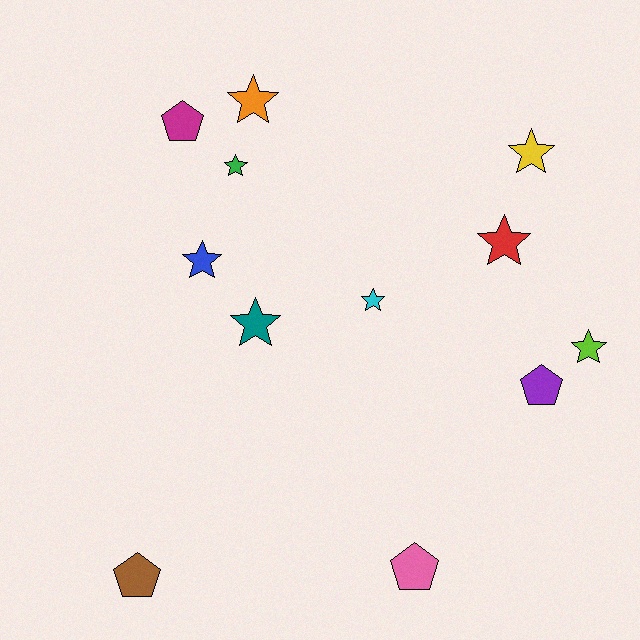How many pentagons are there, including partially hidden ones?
There are 4 pentagons.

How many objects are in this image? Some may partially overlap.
There are 12 objects.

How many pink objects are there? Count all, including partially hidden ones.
There is 1 pink object.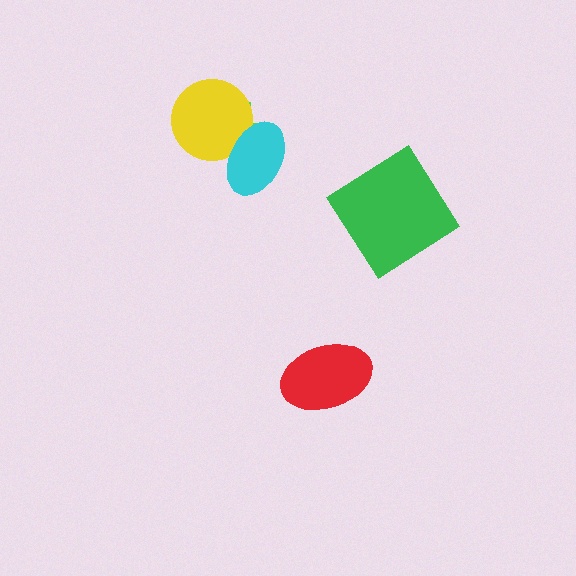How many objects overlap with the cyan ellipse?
2 objects overlap with the cyan ellipse.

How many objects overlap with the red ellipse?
0 objects overlap with the red ellipse.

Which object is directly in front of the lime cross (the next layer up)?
The yellow circle is directly in front of the lime cross.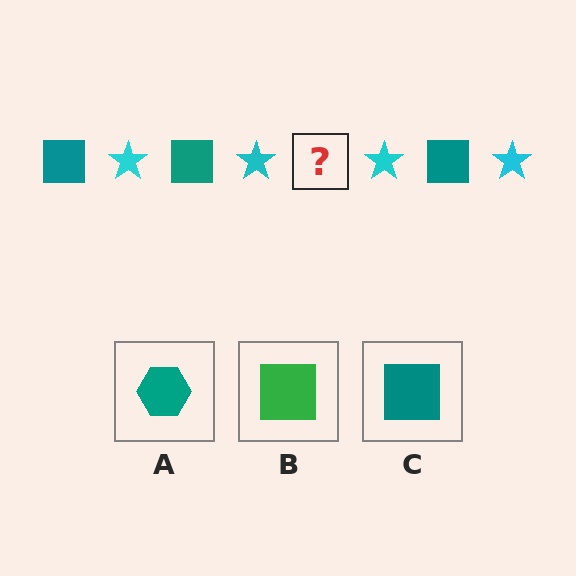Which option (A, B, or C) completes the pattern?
C.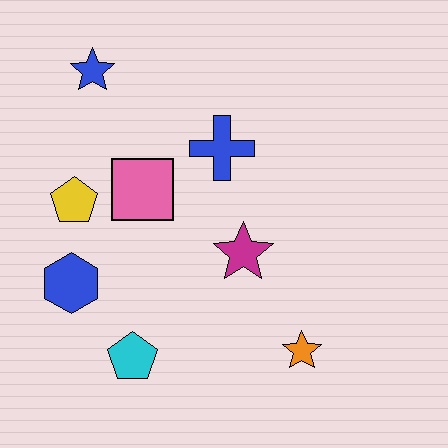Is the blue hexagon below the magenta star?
Yes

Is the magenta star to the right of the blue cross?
Yes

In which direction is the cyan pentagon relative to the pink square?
The cyan pentagon is below the pink square.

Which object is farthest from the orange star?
The blue star is farthest from the orange star.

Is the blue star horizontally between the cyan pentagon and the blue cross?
No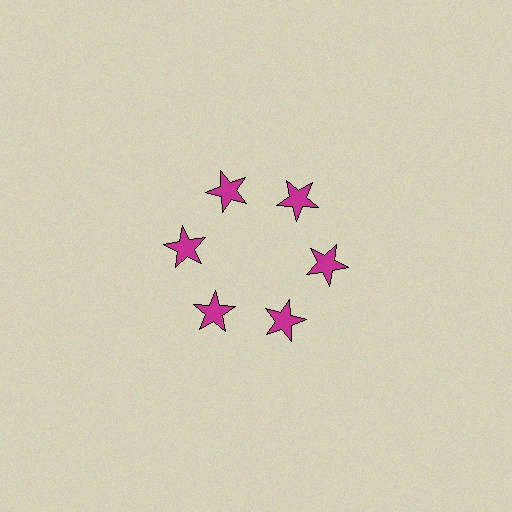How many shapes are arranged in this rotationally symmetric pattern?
There are 6 shapes, arranged in 6 groups of 1.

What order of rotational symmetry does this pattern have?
This pattern has 6-fold rotational symmetry.